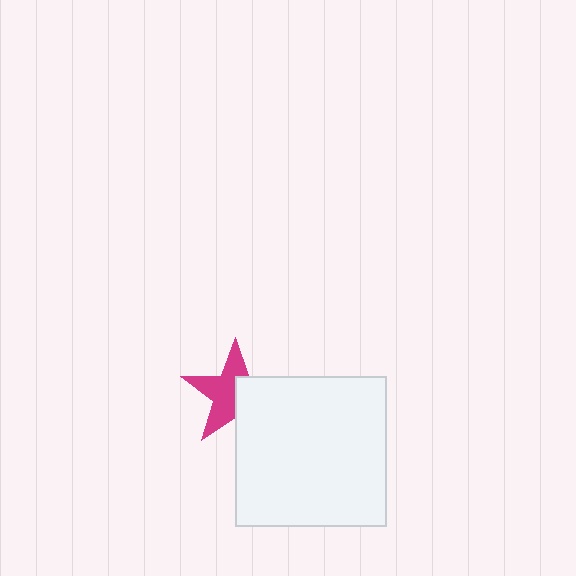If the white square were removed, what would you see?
You would see the complete magenta star.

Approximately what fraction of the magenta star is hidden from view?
Roughly 43% of the magenta star is hidden behind the white square.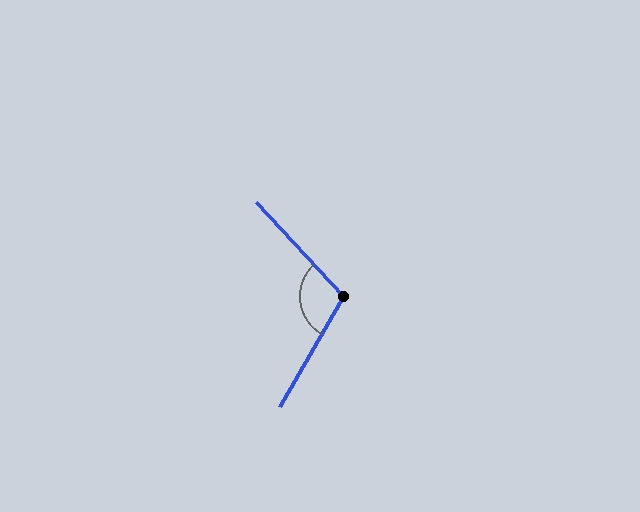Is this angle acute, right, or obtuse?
It is obtuse.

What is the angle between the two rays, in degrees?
Approximately 107 degrees.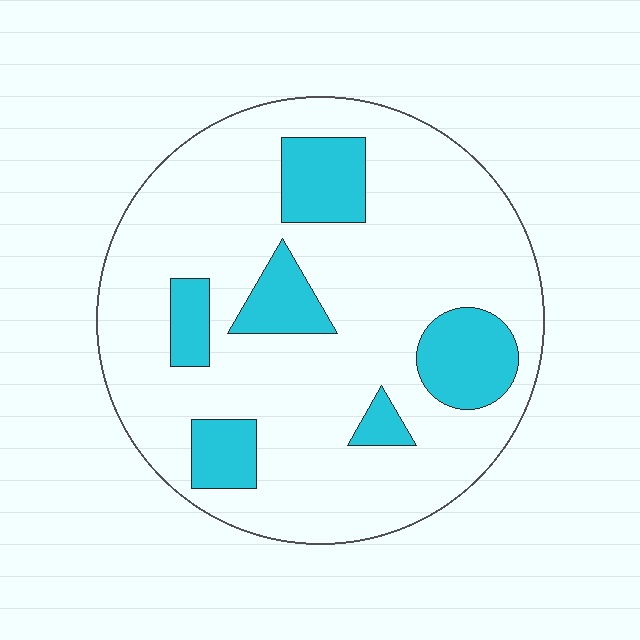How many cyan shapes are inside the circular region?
6.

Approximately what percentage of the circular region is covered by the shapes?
Approximately 20%.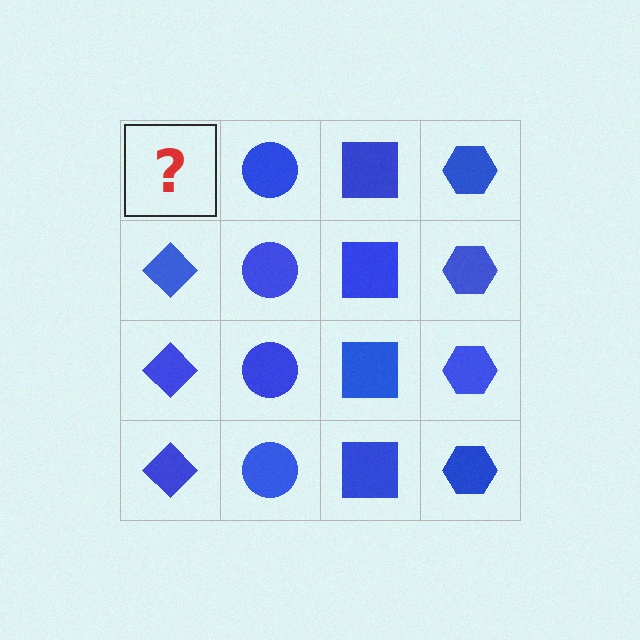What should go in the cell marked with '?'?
The missing cell should contain a blue diamond.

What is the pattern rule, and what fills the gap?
The rule is that each column has a consistent shape. The gap should be filled with a blue diamond.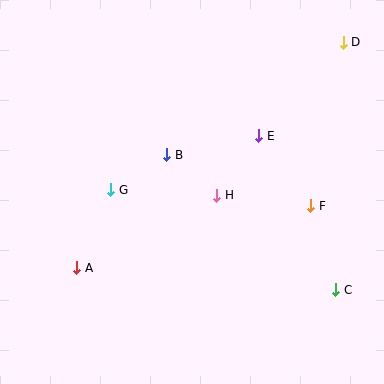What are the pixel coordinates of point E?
Point E is at (259, 136).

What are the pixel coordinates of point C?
Point C is at (336, 290).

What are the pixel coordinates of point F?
Point F is at (311, 206).